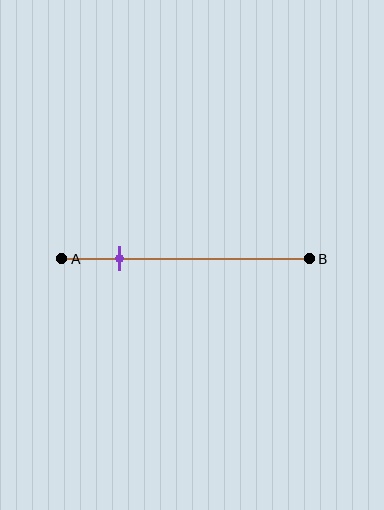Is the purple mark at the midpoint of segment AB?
No, the mark is at about 25% from A, not at the 50% midpoint.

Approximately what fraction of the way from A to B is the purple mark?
The purple mark is approximately 25% of the way from A to B.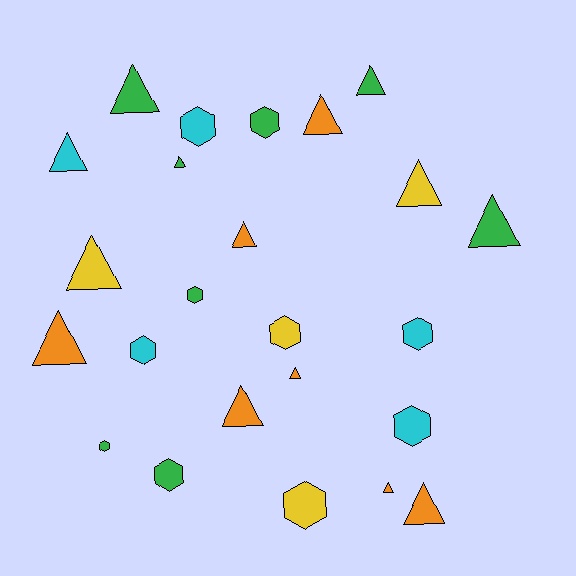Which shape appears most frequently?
Triangle, with 14 objects.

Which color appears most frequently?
Green, with 8 objects.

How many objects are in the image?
There are 24 objects.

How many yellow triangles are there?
There are 2 yellow triangles.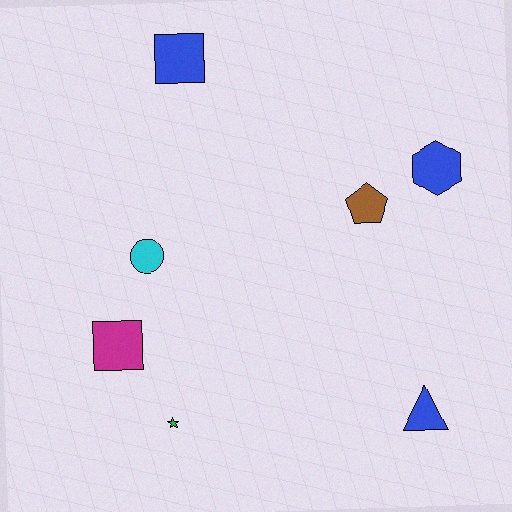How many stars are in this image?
There is 1 star.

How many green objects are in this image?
There is 1 green object.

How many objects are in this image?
There are 7 objects.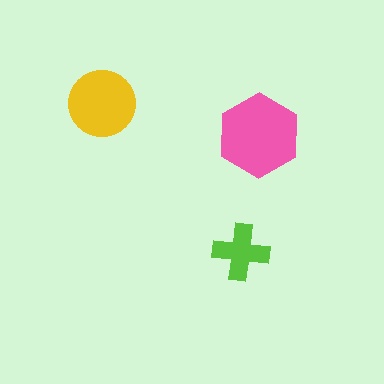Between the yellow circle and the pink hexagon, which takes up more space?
The pink hexagon.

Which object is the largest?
The pink hexagon.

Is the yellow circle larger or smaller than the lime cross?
Larger.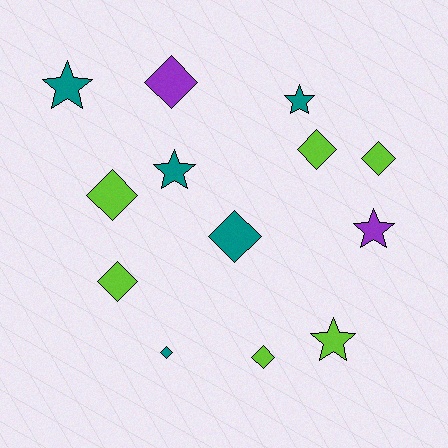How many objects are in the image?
There are 13 objects.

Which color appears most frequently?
Lime, with 6 objects.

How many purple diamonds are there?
There is 1 purple diamond.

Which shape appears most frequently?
Diamond, with 8 objects.